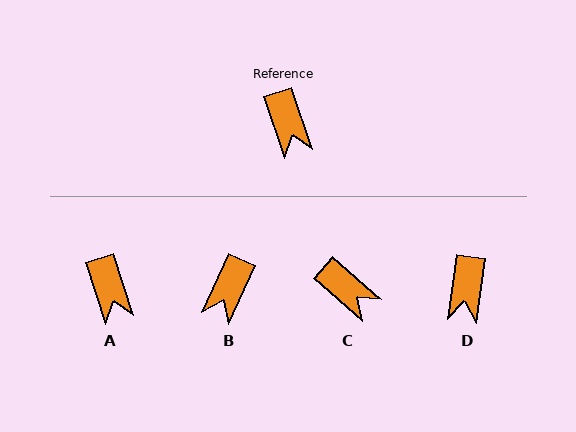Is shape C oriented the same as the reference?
No, it is off by about 31 degrees.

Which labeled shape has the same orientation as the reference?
A.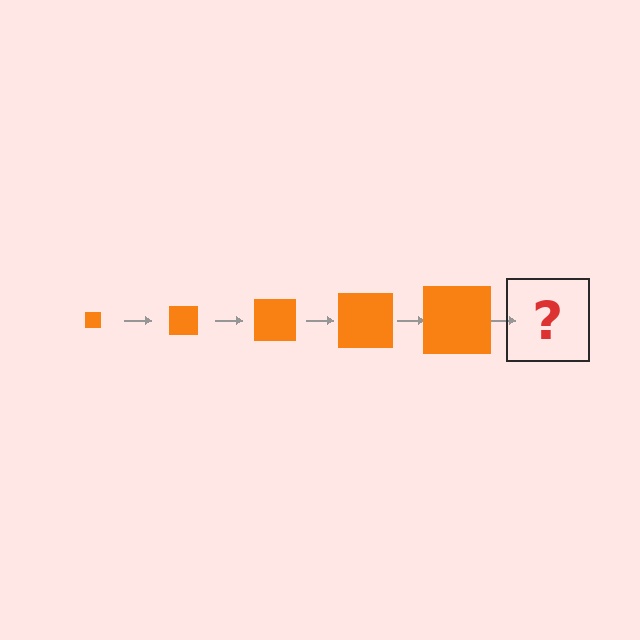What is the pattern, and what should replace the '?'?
The pattern is that the square gets progressively larger each step. The '?' should be an orange square, larger than the previous one.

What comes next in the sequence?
The next element should be an orange square, larger than the previous one.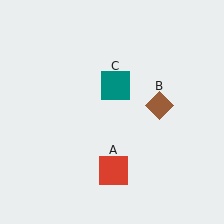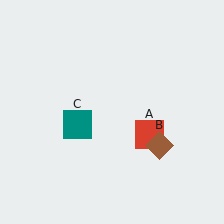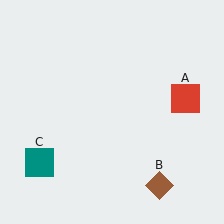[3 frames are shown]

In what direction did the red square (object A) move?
The red square (object A) moved up and to the right.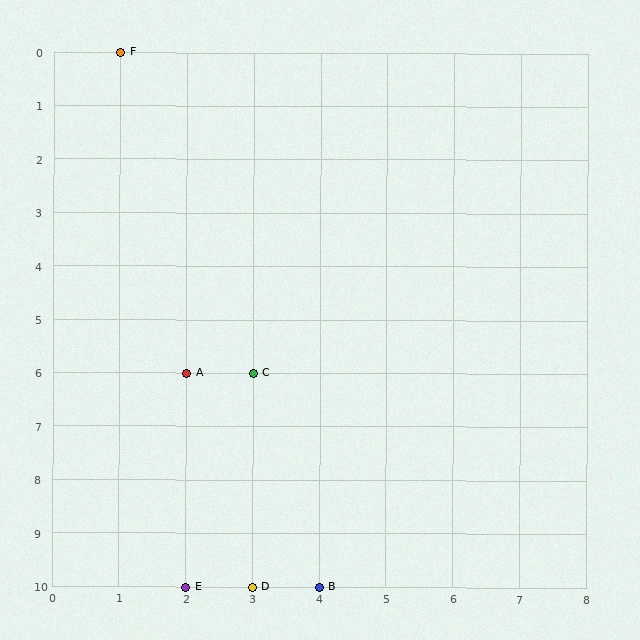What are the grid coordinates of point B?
Point B is at grid coordinates (4, 10).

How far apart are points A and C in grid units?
Points A and C are 1 column apart.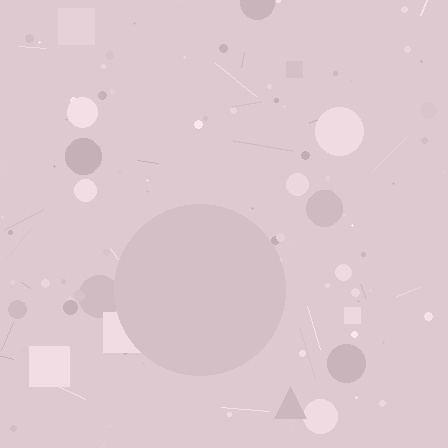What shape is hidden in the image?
A circle is hidden in the image.